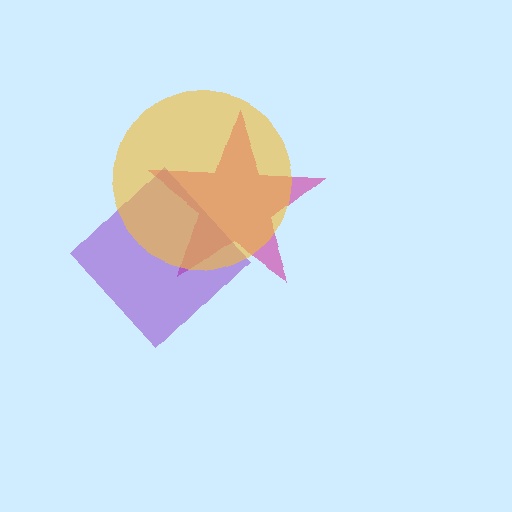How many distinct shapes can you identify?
There are 3 distinct shapes: a magenta star, a purple diamond, a yellow circle.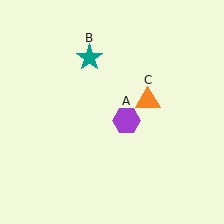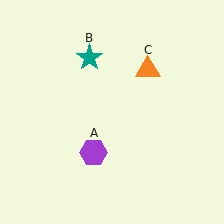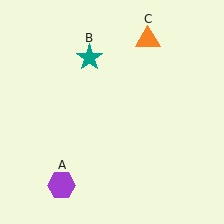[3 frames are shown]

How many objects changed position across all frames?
2 objects changed position: purple hexagon (object A), orange triangle (object C).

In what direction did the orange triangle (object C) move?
The orange triangle (object C) moved up.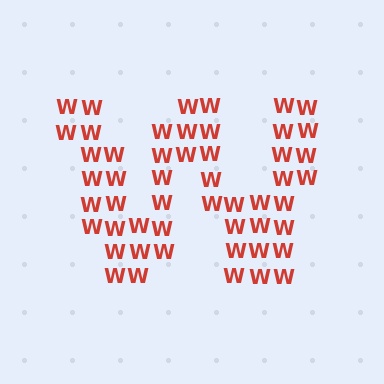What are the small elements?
The small elements are letter W's.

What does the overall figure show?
The overall figure shows the letter W.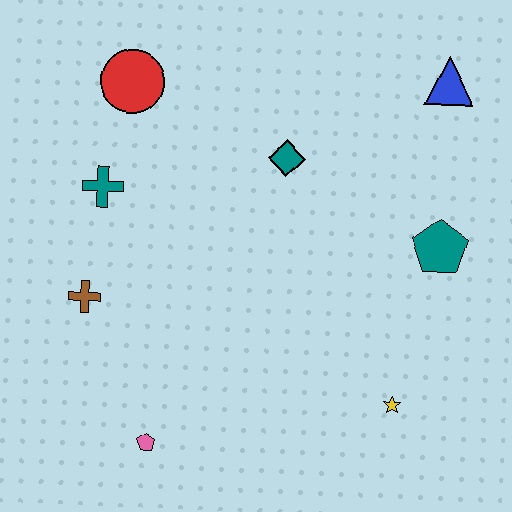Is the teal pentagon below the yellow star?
No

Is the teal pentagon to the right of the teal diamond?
Yes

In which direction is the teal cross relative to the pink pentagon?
The teal cross is above the pink pentagon.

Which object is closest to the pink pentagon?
The brown cross is closest to the pink pentagon.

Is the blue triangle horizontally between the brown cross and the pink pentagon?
No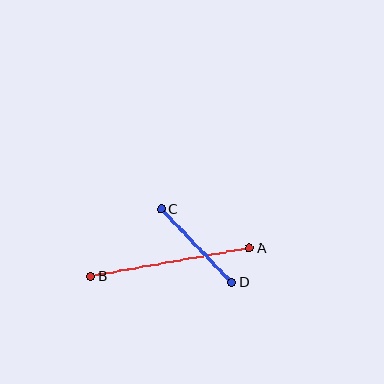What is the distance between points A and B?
The distance is approximately 162 pixels.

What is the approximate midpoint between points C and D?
The midpoint is at approximately (196, 246) pixels.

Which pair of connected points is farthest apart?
Points A and B are farthest apart.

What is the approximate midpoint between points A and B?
The midpoint is at approximately (170, 262) pixels.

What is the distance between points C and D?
The distance is approximately 102 pixels.